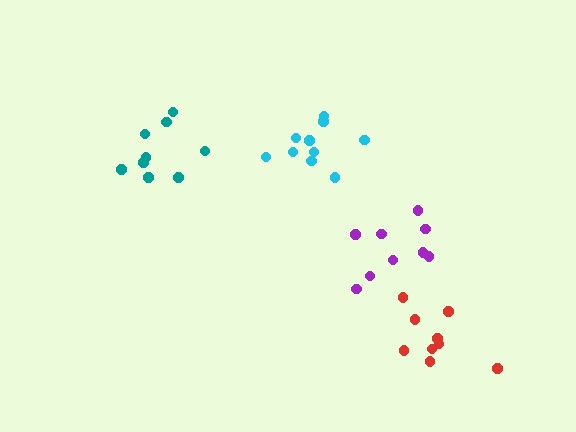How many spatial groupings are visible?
There are 4 spatial groupings.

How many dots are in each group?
Group 1: 9 dots, Group 2: 10 dots, Group 3: 9 dots, Group 4: 9 dots (37 total).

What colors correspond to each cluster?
The clusters are colored: red, cyan, teal, purple.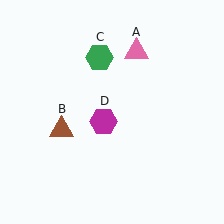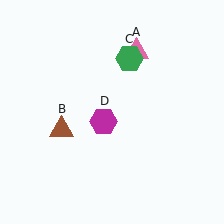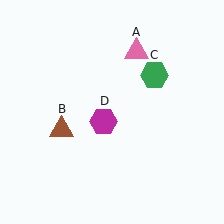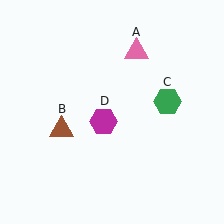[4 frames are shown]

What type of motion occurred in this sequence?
The green hexagon (object C) rotated clockwise around the center of the scene.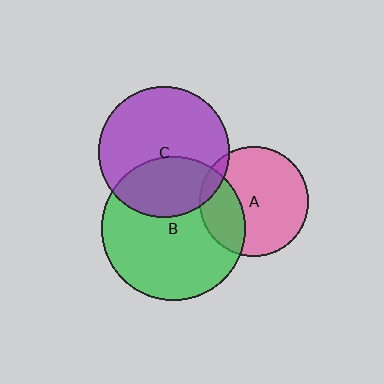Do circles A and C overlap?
Yes.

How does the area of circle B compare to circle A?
Approximately 1.7 times.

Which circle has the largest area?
Circle B (green).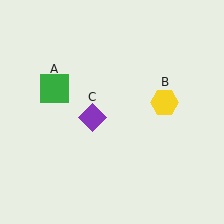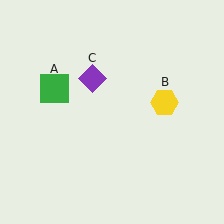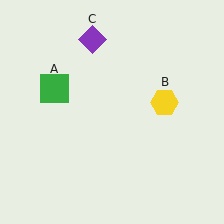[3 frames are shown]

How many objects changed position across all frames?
1 object changed position: purple diamond (object C).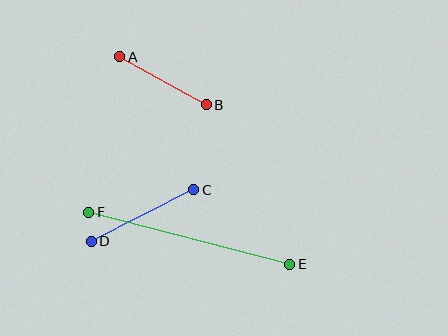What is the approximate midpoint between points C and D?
The midpoint is at approximately (143, 215) pixels.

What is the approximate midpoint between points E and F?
The midpoint is at approximately (189, 238) pixels.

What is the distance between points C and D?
The distance is approximately 115 pixels.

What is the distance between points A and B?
The distance is approximately 99 pixels.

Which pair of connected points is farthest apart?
Points E and F are farthest apart.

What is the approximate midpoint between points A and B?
The midpoint is at approximately (163, 81) pixels.